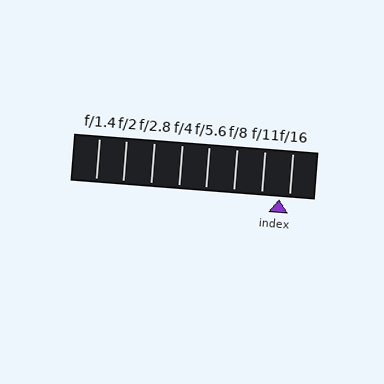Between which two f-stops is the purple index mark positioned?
The index mark is between f/11 and f/16.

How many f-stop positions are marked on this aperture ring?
There are 8 f-stop positions marked.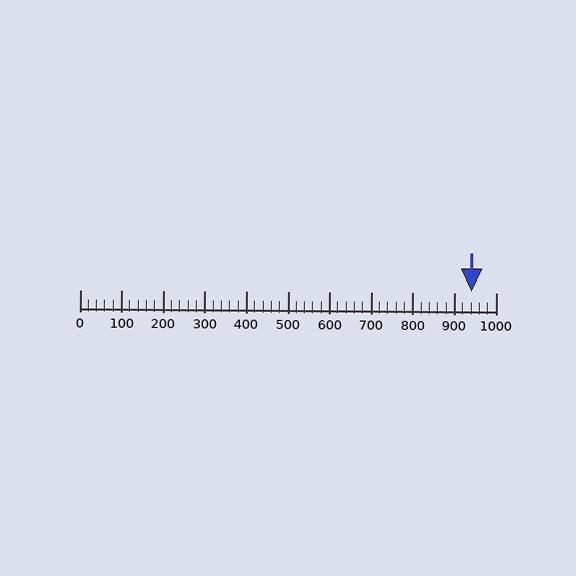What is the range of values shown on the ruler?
The ruler shows values from 0 to 1000.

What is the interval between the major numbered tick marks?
The major tick marks are spaced 100 units apart.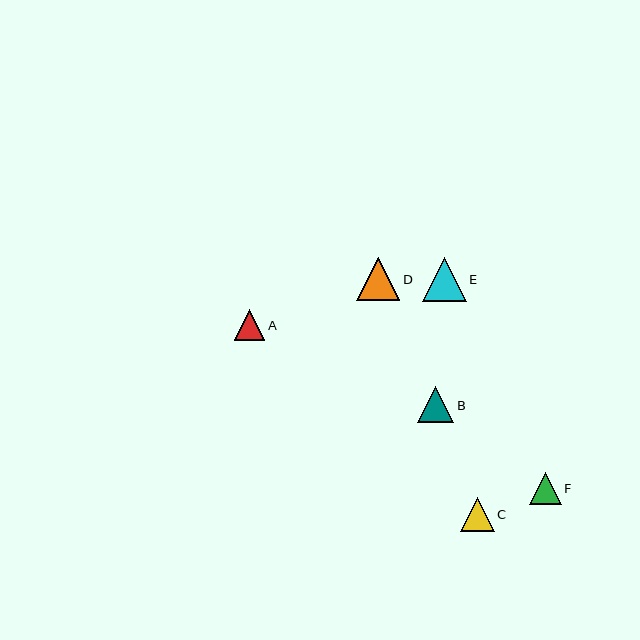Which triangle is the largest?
Triangle E is the largest with a size of approximately 44 pixels.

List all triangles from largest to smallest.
From largest to smallest: E, D, B, C, F, A.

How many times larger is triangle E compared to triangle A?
Triangle E is approximately 1.4 times the size of triangle A.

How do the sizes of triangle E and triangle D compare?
Triangle E and triangle D are approximately the same size.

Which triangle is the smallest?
Triangle A is the smallest with a size of approximately 31 pixels.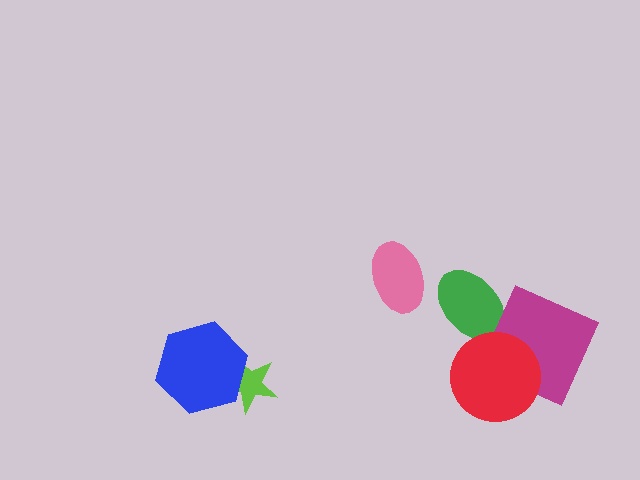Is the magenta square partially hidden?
Yes, it is partially covered by another shape.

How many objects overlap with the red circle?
2 objects overlap with the red circle.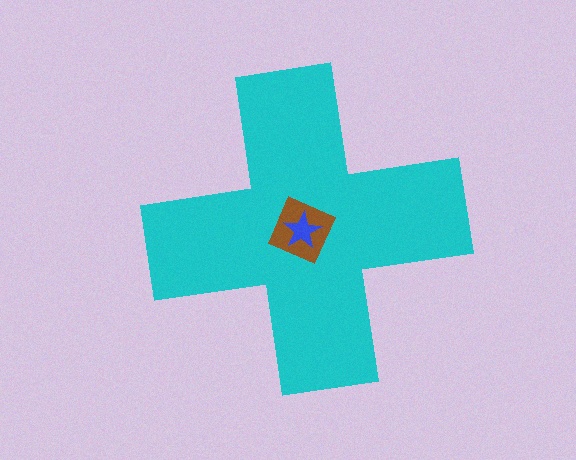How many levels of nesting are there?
3.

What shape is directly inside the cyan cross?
The brown diamond.